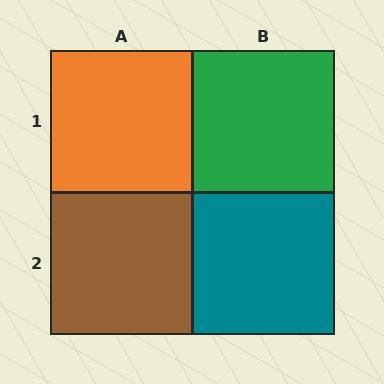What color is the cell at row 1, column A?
Orange.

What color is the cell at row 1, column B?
Green.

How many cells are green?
1 cell is green.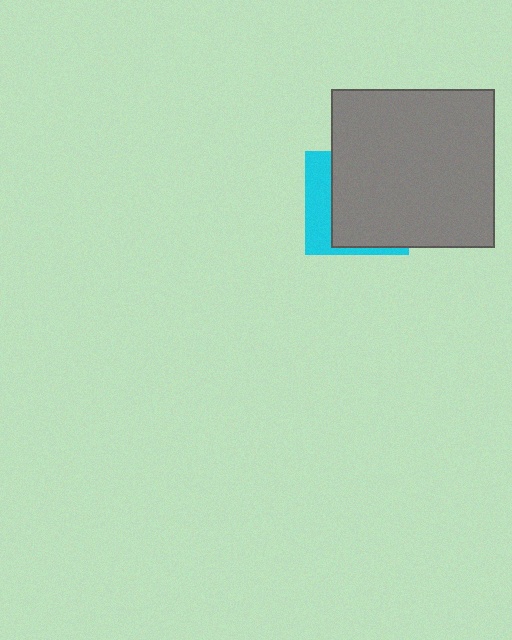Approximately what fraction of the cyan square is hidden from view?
Roughly 69% of the cyan square is hidden behind the gray rectangle.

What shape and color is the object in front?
The object in front is a gray rectangle.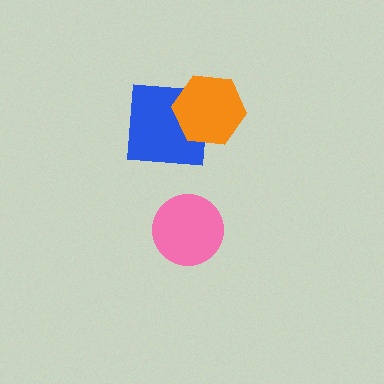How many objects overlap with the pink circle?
0 objects overlap with the pink circle.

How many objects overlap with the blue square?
1 object overlaps with the blue square.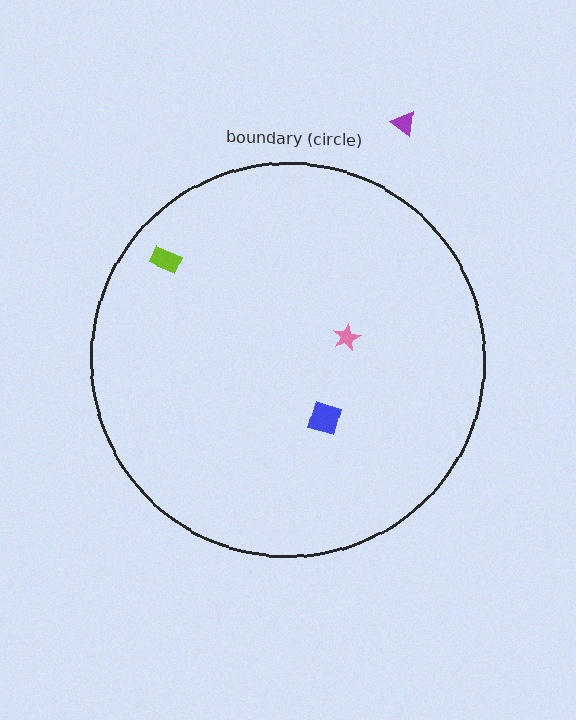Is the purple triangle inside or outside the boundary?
Outside.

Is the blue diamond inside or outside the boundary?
Inside.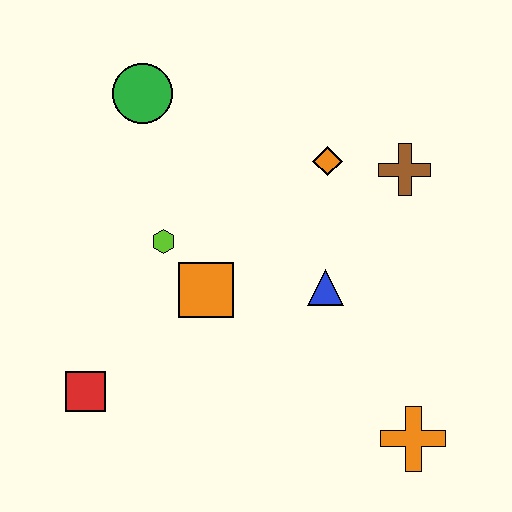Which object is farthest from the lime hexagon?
The orange cross is farthest from the lime hexagon.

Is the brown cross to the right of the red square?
Yes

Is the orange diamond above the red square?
Yes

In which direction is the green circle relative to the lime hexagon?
The green circle is above the lime hexagon.